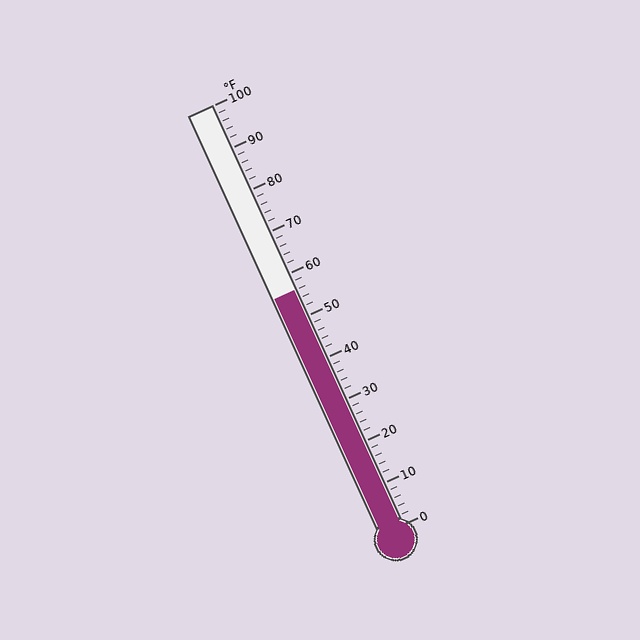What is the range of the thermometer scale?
The thermometer scale ranges from 0°F to 100°F.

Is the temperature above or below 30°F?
The temperature is above 30°F.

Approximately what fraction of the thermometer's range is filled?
The thermometer is filled to approximately 55% of its range.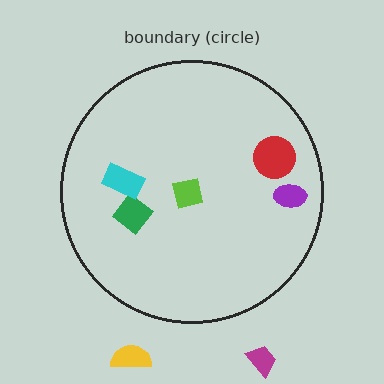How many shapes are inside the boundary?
5 inside, 2 outside.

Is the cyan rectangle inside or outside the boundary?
Inside.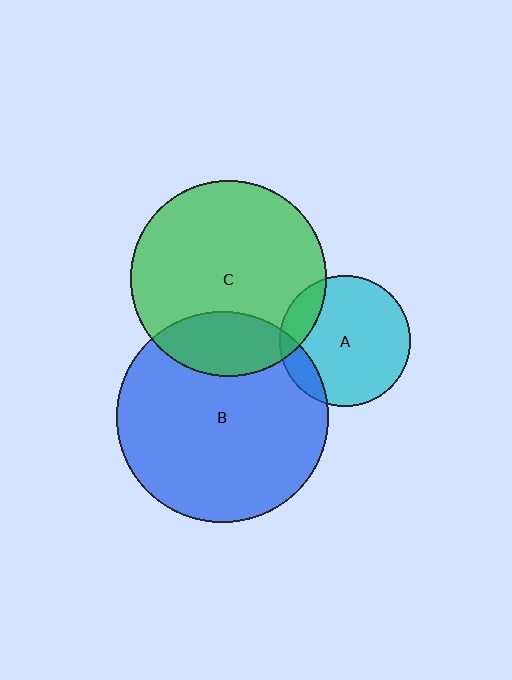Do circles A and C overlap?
Yes.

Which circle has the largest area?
Circle B (blue).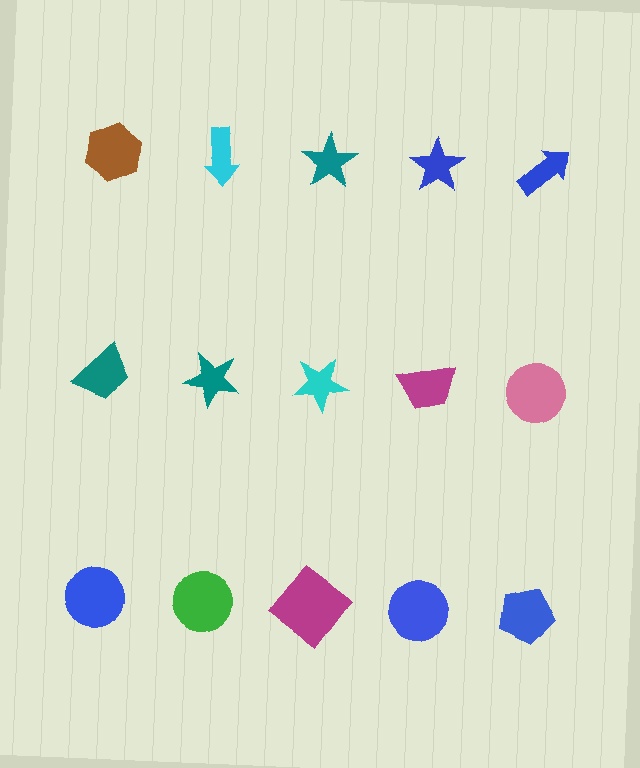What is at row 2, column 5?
A pink circle.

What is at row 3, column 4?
A blue circle.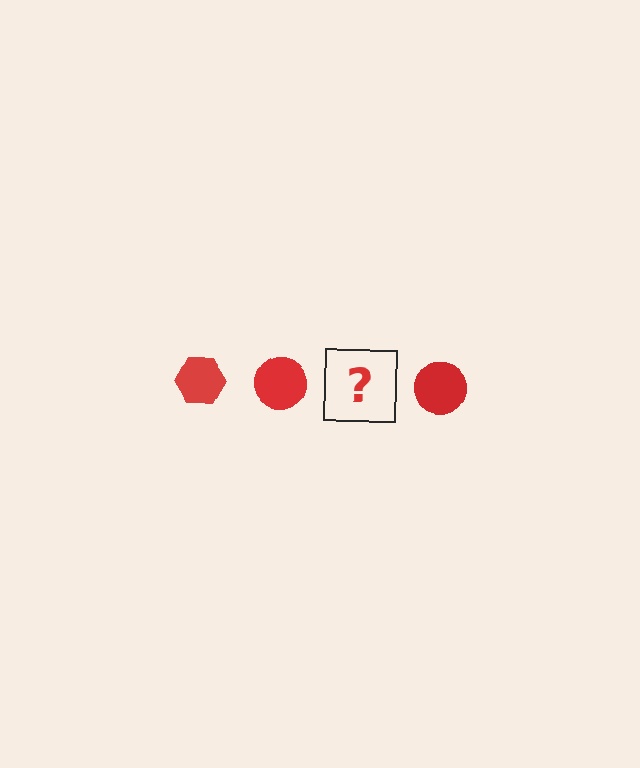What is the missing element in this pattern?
The missing element is a red hexagon.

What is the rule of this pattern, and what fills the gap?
The rule is that the pattern cycles through hexagon, circle shapes in red. The gap should be filled with a red hexagon.